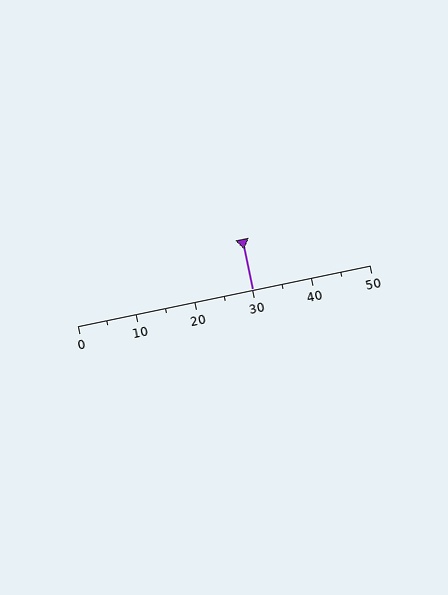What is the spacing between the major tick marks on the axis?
The major ticks are spaced 10 apart.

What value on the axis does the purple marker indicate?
The marker indicates approximately 30.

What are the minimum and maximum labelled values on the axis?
The axis runs from 0 to 50.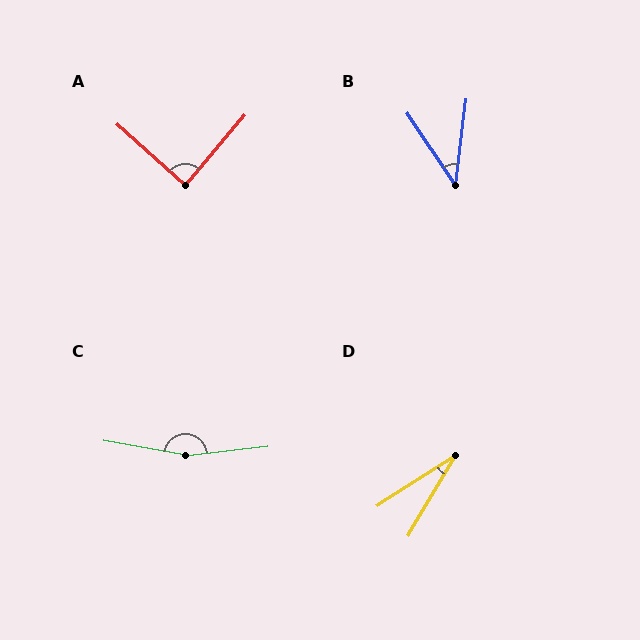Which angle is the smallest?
D, at approximately 26 degrees.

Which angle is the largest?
C, at approximately 163 degrees.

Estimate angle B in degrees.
Approximately 40 degrees.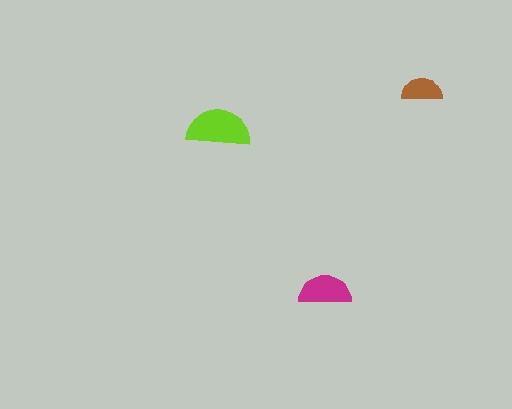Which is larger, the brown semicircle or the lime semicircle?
The lime one.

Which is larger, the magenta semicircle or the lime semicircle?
The lime one.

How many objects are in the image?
There are 3 objects in the image.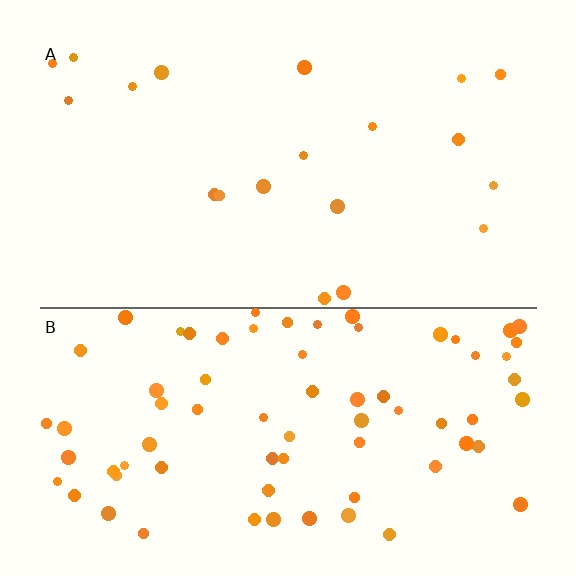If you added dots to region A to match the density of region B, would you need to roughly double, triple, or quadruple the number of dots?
Approximately quadruple.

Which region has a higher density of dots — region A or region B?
B (the bottom).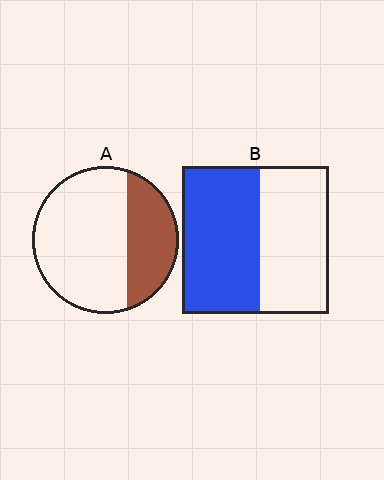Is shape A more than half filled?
No.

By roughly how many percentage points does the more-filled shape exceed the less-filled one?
By roughly 20 percentage points (B over A).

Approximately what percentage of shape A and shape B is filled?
A is approximately 30% and B is approximately 55%.